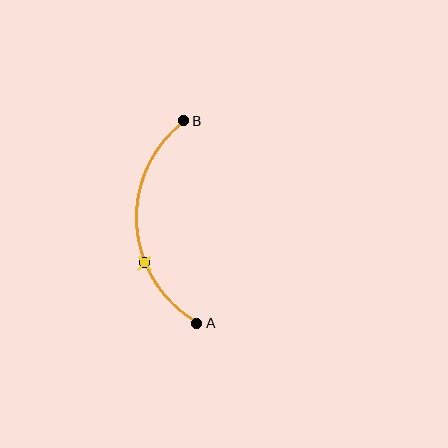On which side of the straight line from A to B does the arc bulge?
The arc bulges to the left of the straight line connecting A and B.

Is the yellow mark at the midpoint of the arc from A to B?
No. The yellow mark lies on the arc but is closer to endpoint A. The arc midpoint would be at the point on the curve equidistant along the arc from both A and B.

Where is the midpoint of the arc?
The arc midpoint is the point on the curve farthest from the straight line joining A and B. It sits to the left of that line.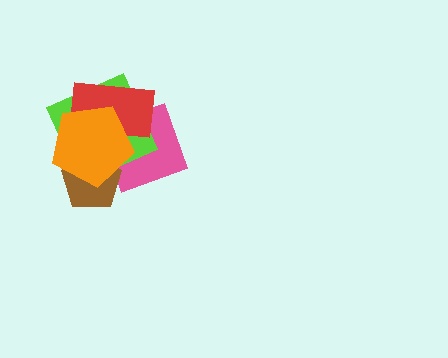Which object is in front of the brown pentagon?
The orange pentagon is in front of the brown pentagon.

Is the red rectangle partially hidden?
Yes, it is partially covered by another shape.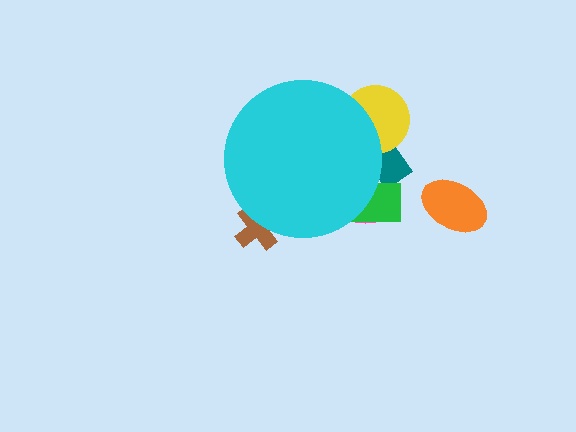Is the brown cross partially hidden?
Yes, the brown cross is partially hidden behind the cyan circle.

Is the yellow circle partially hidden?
Yes, the yellow circle is partially hidden behind the cyan circle.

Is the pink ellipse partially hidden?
Yes, the pink ellipse is partially hidden behind the cyan circle.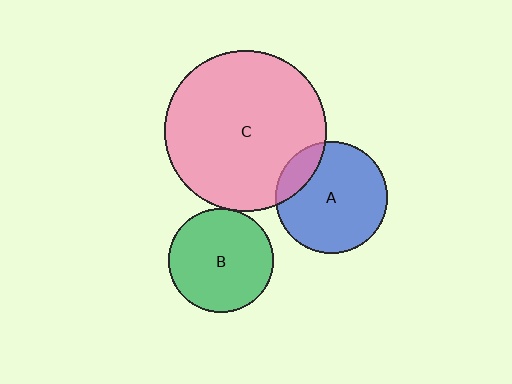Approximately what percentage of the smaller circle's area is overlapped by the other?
Approximately 5%.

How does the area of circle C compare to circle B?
Approximately 2.4 times.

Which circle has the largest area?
Circle C (pink).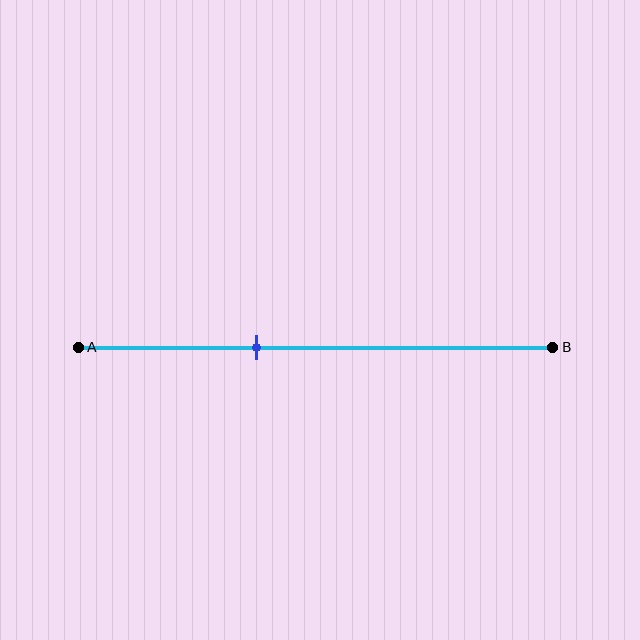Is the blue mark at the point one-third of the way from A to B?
No, the mark is at about 35% from A, not at the 33% one-third point.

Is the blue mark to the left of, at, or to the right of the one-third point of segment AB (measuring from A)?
The blue mark is to the right of the one-third point of segment AB.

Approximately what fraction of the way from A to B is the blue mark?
The blue mark is approximately 35% of the way from A to B.